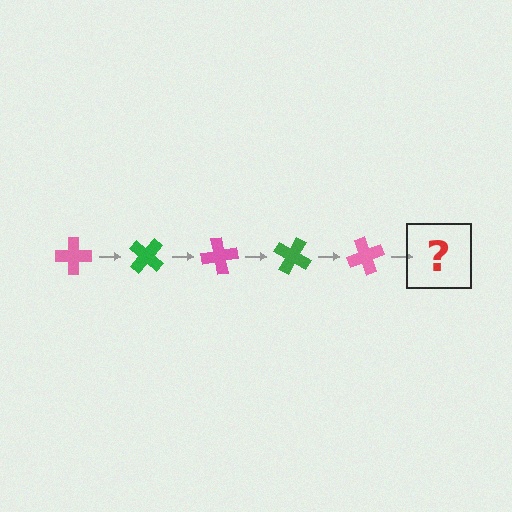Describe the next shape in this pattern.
It should be a green cross, rotated 200 degrees from the start.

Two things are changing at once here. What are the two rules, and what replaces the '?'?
The two rules are that it rotates 40 degrees each step and the color cycles through pink and green. The '?' should be a green cross, rotated 200 degrees from the start.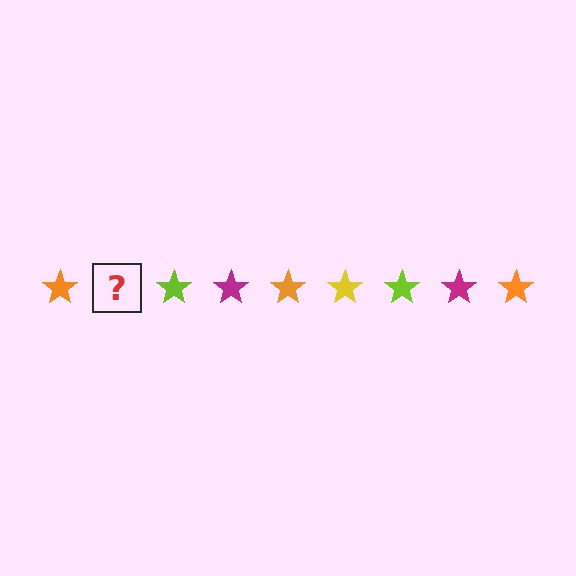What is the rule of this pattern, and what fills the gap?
The rule is that the pattern cycles through orange, yellow, lime, magenta stars. The gap should be filled with a yellow star.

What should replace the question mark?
The question mark should be replaced with a yellow star.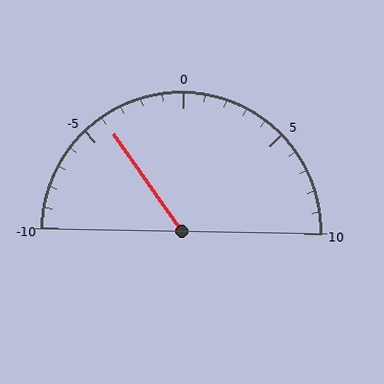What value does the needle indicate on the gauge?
The needle indicates approximately -4.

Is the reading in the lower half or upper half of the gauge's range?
The reading is in the lower half of the range (-10 to 10).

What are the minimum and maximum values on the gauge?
The gauge ranges from -10 to 10.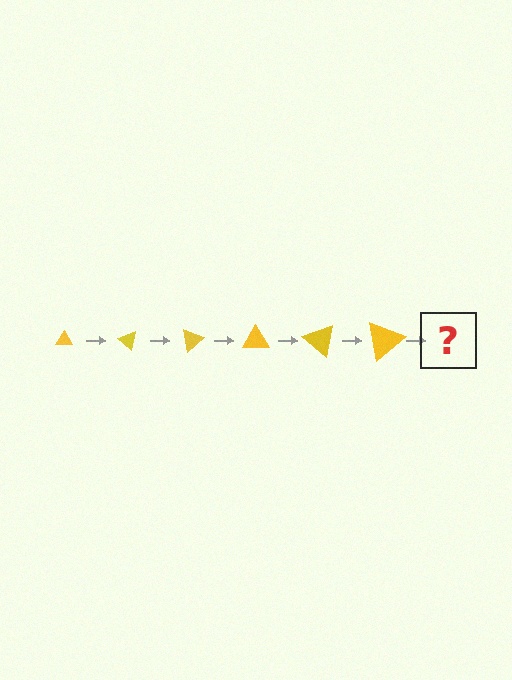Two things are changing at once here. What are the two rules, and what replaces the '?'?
The two rules are that the triangle grows larger each step and it rotates 40 degrees each step. The '?' should be a triangle, larger than the previous one and rotated 240 degrees from the start.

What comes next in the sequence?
The next element should be a triangle, larger than the previous one and rotated 240 degrees from the start.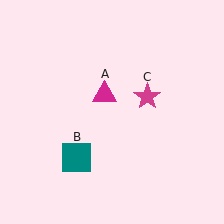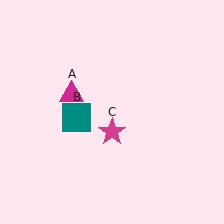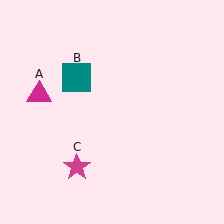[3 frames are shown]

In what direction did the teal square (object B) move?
The teal square (object B) moved up.